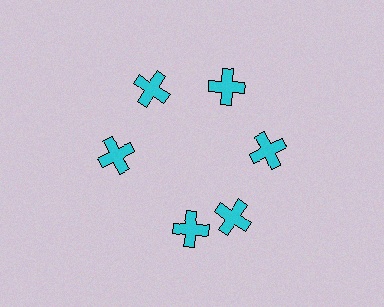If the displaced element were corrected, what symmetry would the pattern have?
It would have 6-fold rotational symmetry — the pattern would map onto itself every 60 degrees.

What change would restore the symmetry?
The symmetry would be restored by rotating it back into even spacing with its neighbors so that all 6 crosses sit at equal angles and equal distance from the center.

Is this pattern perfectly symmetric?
No. The 6 cyan crosses are arranged in a ring, but one element near the 7 o'clock position is rotated out of alignment along the ring, breaking the 6-fold rotational symmetry.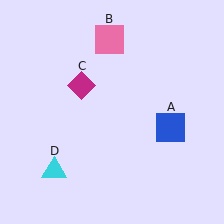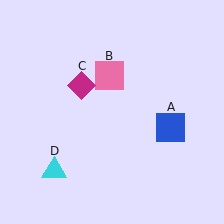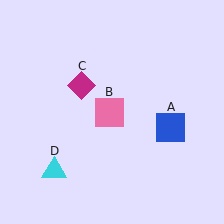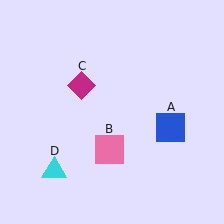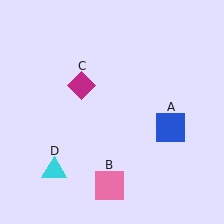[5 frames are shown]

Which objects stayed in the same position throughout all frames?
Blue square (object A) and magenta diamond (object C) and cyan triangle (object D) remained stationary.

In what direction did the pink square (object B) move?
The pink square (object B) moved down.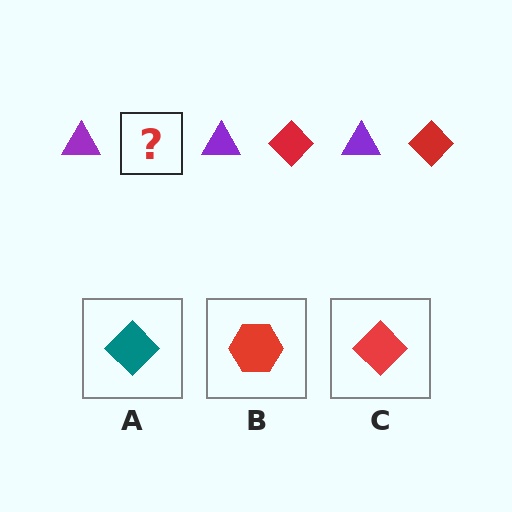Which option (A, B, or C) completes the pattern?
C.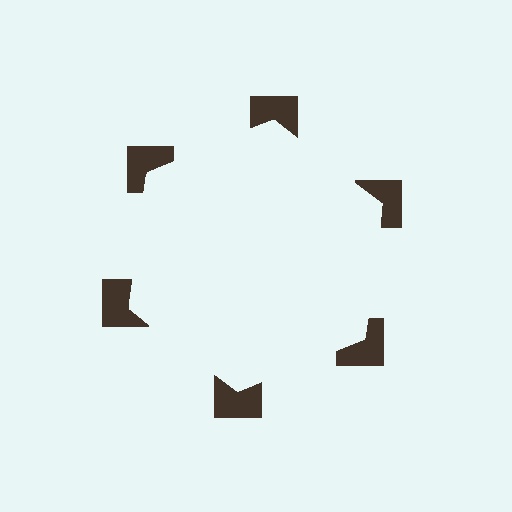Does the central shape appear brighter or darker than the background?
It typically appears slightly brighter than the background, even though no actual brightness change is drawn.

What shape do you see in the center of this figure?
An illusory hexagon — its edges are inferred from the aligned wedge cuts in the notched squares, not physically drawn.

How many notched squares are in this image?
There are 6 — one at each vertex of the illusory hexagon.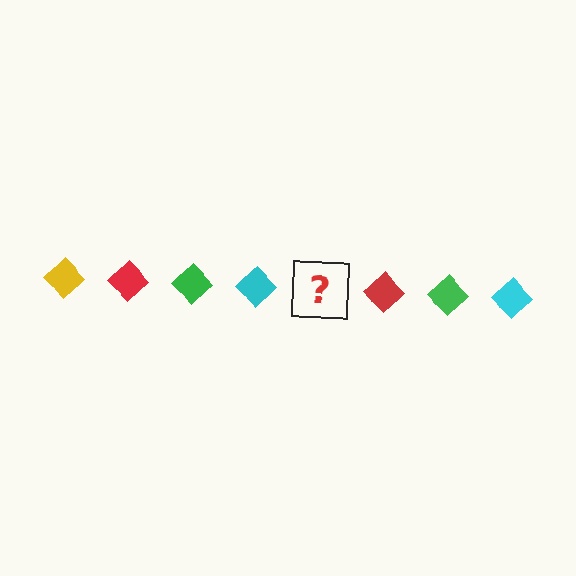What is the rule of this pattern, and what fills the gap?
The rule is that the pattern cycles through yellow, red, green, cyan diamonds. The gap should be filled with a yellow diamond.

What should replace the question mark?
The question mark should be replaced with a yellow diamond.